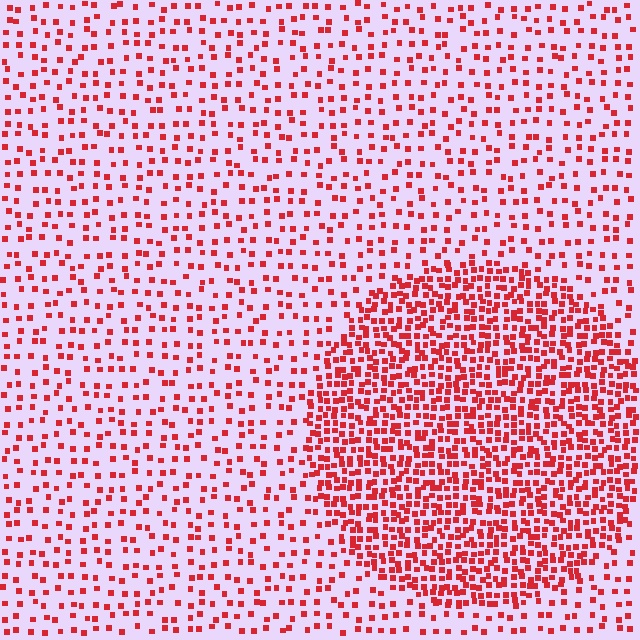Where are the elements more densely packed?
The elements are more densely packed inside the circle boundary.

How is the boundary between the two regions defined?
The boundary is defined by a change in element density (approximately 2.6x ratio). All elements are the same color, size, and shape.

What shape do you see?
I see a circle.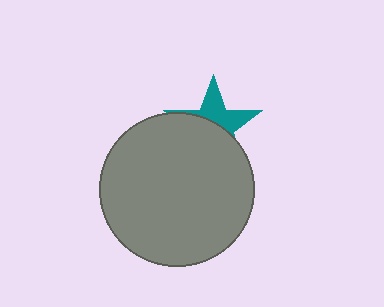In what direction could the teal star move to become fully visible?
The teal star could move up. That would shift it out from behind the gray circle entirely.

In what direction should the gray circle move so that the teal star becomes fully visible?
The gray circle should move down. That is the shortest direction to clear the overlap and leave the teal star fully visible.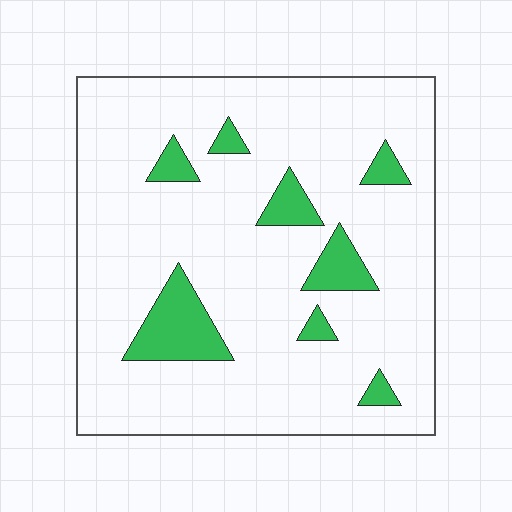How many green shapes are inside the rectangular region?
8.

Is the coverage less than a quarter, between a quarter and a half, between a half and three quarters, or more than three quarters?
Less than a quarter.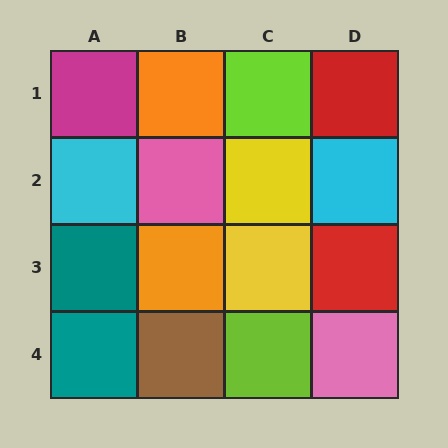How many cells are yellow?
2 cells are yellow.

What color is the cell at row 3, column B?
Orange.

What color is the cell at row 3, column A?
Teal.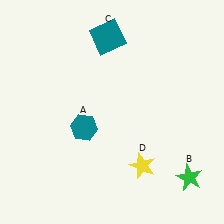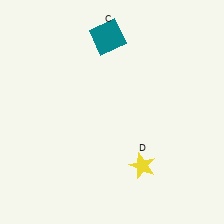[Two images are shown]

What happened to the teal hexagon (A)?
The teal hexagon (A) was removed in Image 2. It was in the bottom-left area of Image 1.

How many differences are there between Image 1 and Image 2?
There are 2 differences between the two images.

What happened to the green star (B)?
The green star (B) was removed in Image 2. It was in the bottom-right area of Image 1.